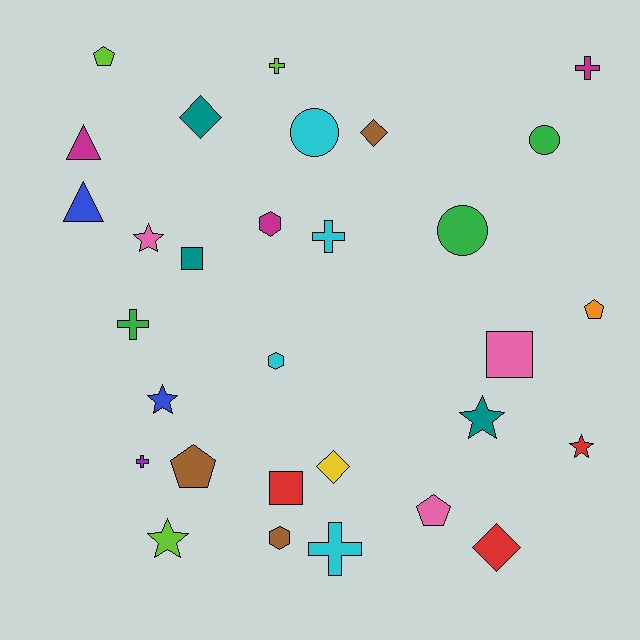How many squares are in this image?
There are 3 squares.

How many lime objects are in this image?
There are 3 lime objects.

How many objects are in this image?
There are 30 objects.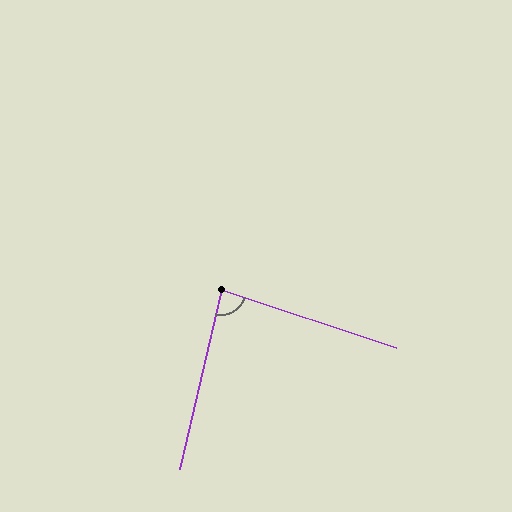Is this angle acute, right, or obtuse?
It is acute.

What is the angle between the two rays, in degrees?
Approximately 85 degrees.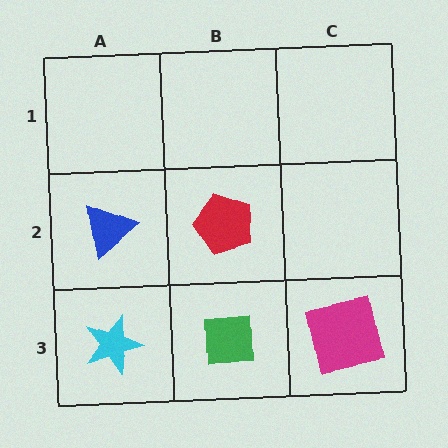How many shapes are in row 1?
0 shapes.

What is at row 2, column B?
A red pentagon.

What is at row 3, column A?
A cyan star.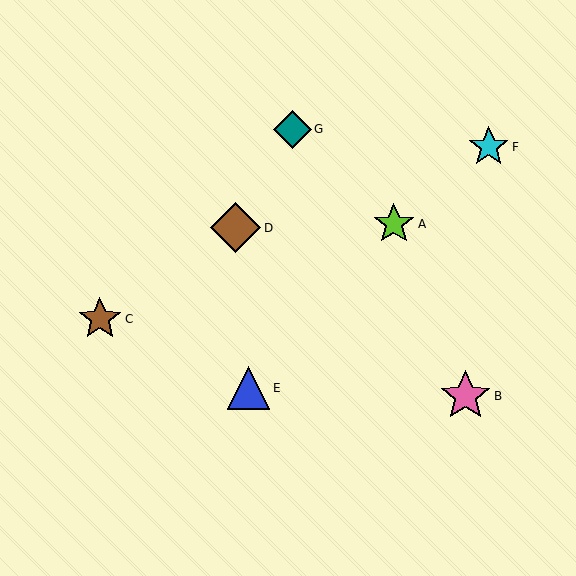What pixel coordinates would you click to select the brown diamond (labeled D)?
Click at (236, 228) to select the brown diamond D.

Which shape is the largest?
The pink star (labeled B) is the largest.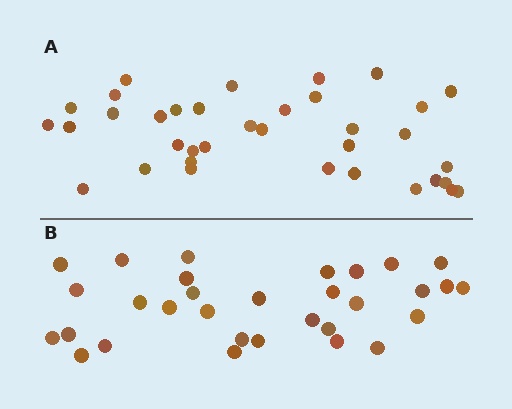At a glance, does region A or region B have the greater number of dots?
Region A (the top region) has more dots.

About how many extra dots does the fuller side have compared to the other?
Region A has about 5 more dots than region B.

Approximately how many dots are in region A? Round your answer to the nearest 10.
About 40 dots. (The exact count is 36, which rounds to 40.)